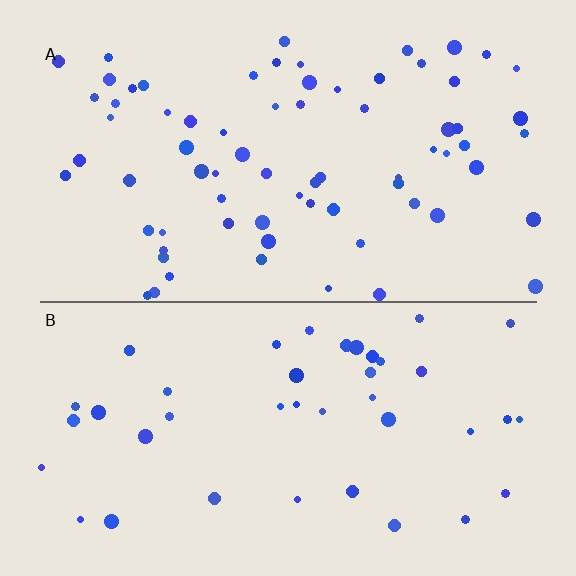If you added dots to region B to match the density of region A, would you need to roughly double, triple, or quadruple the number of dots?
Approximately double.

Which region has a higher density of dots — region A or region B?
A (the top).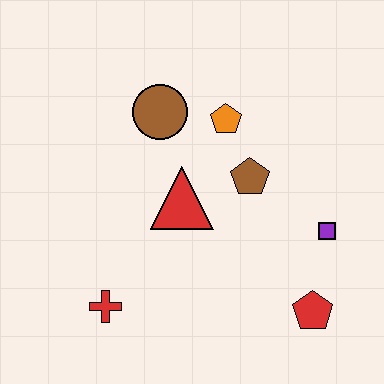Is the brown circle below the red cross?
No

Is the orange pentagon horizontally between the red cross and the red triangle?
No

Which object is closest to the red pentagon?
The purple square is closest to the red pentagon.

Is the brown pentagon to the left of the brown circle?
No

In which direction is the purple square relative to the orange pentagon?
The purple square is below the orange pentagon.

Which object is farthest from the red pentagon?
The brown circle is farthest from the red pentagon.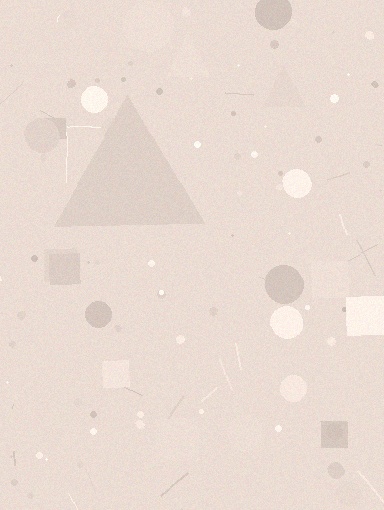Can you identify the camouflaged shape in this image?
The camouflaged shape is a triangle.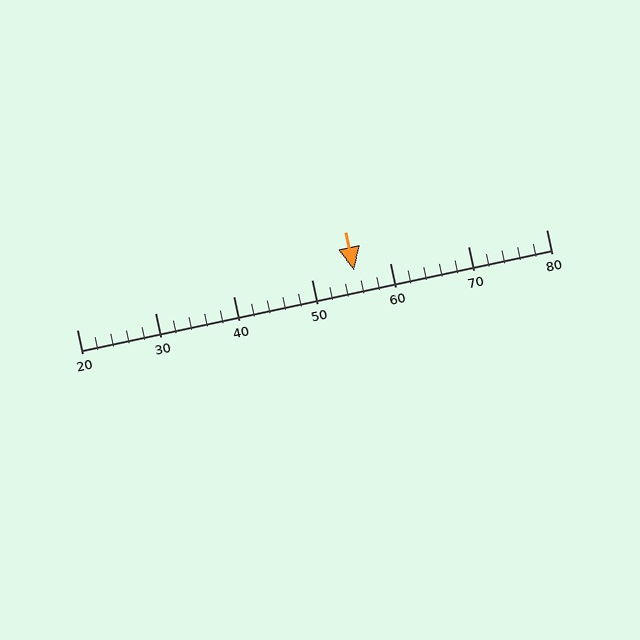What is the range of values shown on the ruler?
The ruler shows values from 20 to 80.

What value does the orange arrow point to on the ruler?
The orange arrow points to approximately 55.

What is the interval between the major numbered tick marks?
The major tick marks are spaced 10 units apart.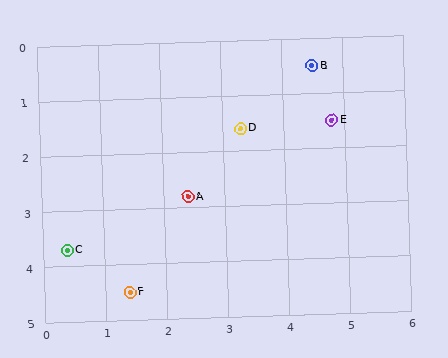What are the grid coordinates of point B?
Point B is at approximately (4.5, 0.5).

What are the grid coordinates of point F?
Point F is at approximately (1.4, 4.5).